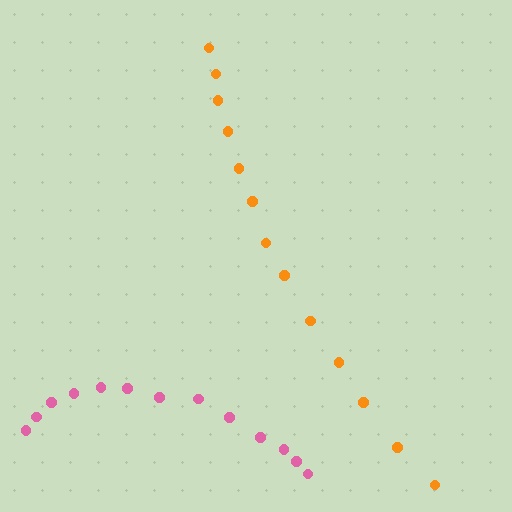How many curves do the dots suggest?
There are 2 distinct paths.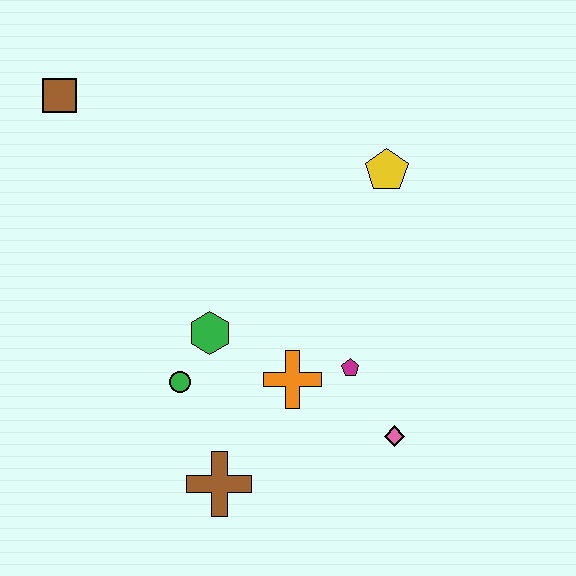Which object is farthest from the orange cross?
The brown square is farthest from the orange cross.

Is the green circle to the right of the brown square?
Yes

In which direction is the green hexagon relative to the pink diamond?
The green hexagon is to the left of the pink diamond.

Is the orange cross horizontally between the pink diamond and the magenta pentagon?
No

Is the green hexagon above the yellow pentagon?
No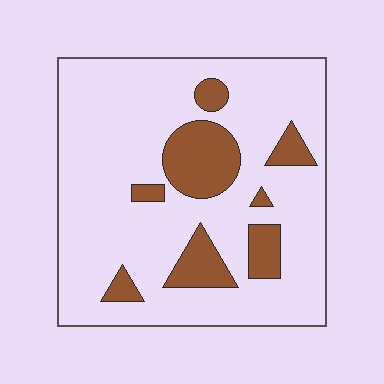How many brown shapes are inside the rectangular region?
8.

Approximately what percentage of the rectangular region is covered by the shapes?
Approximately 20%.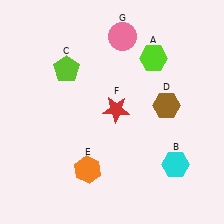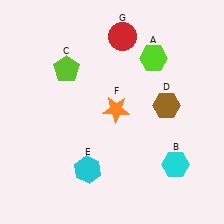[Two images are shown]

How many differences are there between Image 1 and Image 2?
There are 3 differences between the two images.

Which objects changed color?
E changed from orange to cyan. F changed from red to orange. G changed from pink to red.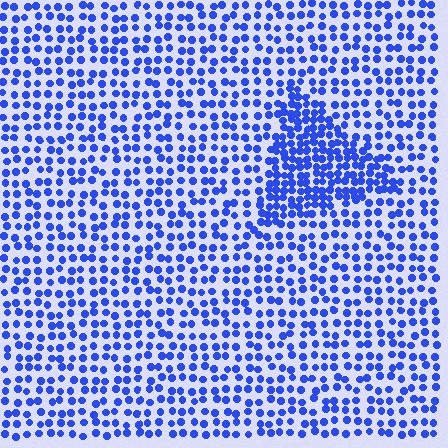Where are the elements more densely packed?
The elements are more densely packed inside the triangle boundary.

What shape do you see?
I see a triangle.